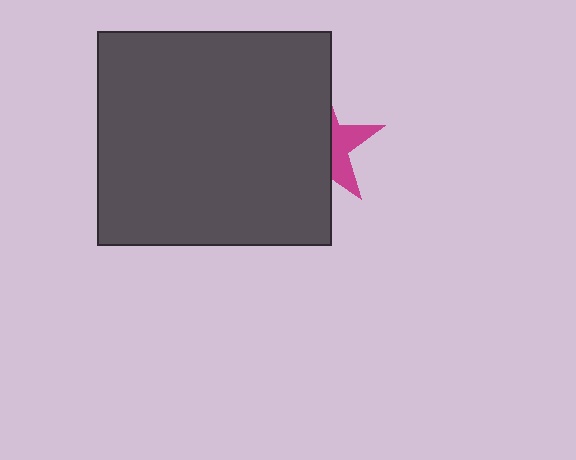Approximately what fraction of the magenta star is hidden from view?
Roughly 64% of the magenta star is hidden behind the dark gray rectangle.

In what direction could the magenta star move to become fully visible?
The magenta star could move right. That would shift it out from behind the dark gray rectangle entirely.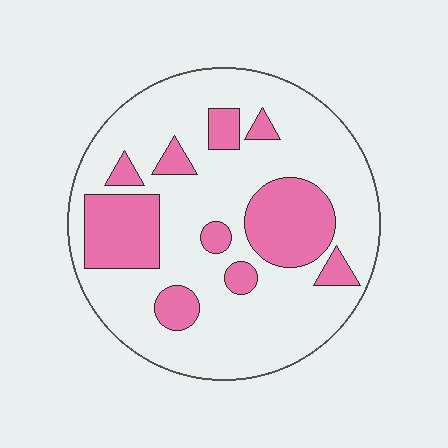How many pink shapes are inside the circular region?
10.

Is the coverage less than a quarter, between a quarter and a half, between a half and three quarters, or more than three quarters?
Between a quarter and a half.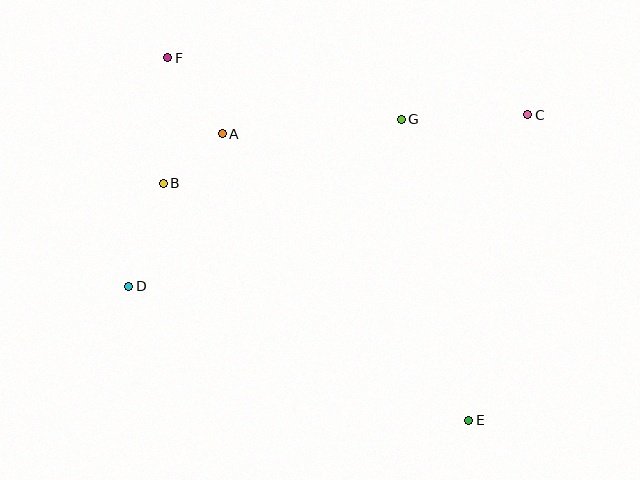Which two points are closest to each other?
Points A and B are closest to each other.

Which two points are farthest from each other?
Points E and F are farthest from each other.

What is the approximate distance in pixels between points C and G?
The distance between C and G is approximately 127 pixels.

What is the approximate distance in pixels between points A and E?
The distance between A and E is approximately 378 pixels.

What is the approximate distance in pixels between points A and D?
The distance between A and D is approximately 179 pixels.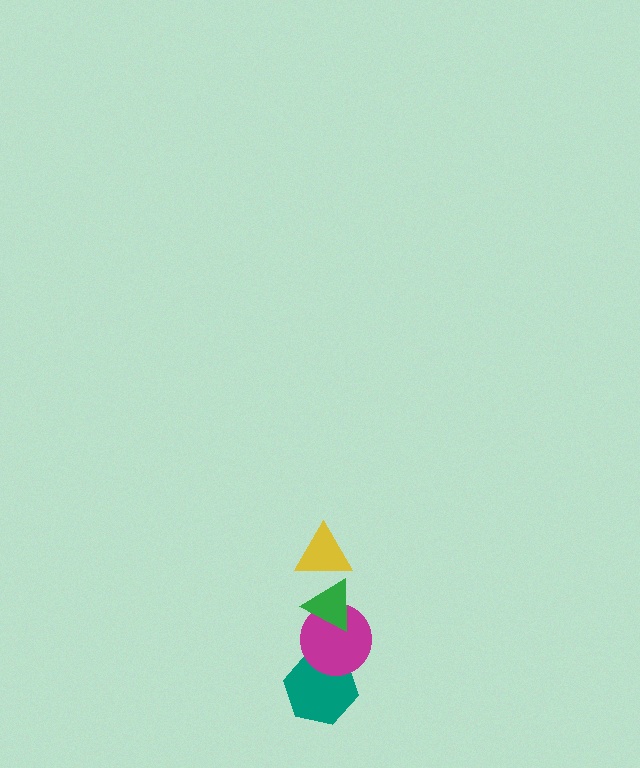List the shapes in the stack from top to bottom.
From top to bottom: the yellow triangle, the green triangle, the magenta circle, the teal hexagon.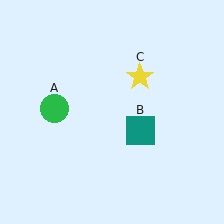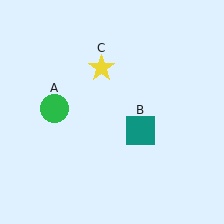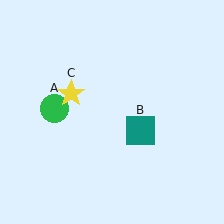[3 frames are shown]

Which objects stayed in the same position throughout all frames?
Green circle (object A) and teal square (object B) remained stationary.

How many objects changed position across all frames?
1 object changed position: yellow star (object C).